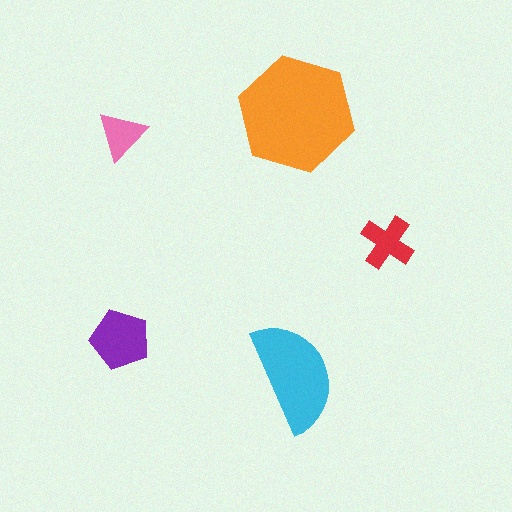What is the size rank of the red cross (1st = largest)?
4th.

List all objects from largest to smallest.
The orange hexagon, the cyan semicircle, the purple pentagon, the red cross, the pink triangle.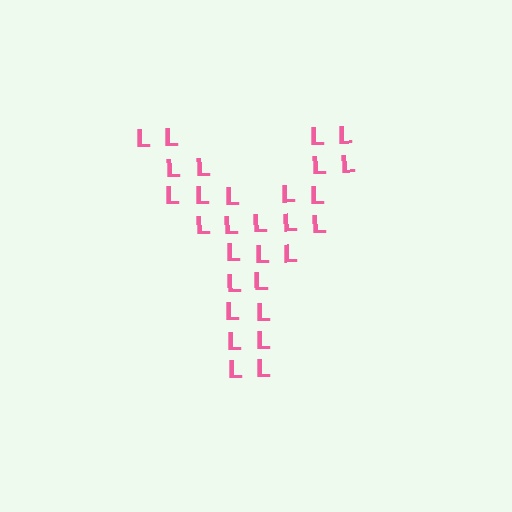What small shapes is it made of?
It is made of small letter L's.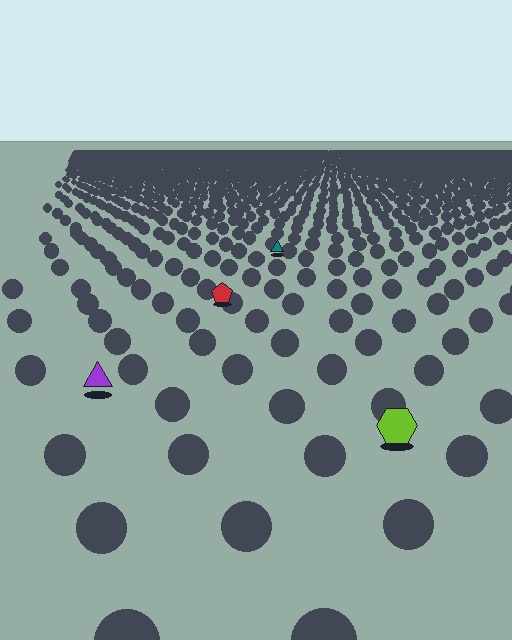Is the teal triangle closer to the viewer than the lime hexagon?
No. The lime hexagon is closer — you can tell from the texture gradient: the ground texture is coarser near it.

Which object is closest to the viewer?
The lime hexagon is closest. The texture marks near it are larger and more spread out.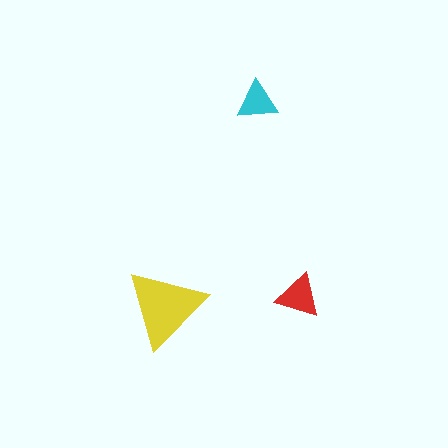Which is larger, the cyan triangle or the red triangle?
The red one.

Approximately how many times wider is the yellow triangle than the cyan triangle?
About 2 times wider.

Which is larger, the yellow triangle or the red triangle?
The yellow one.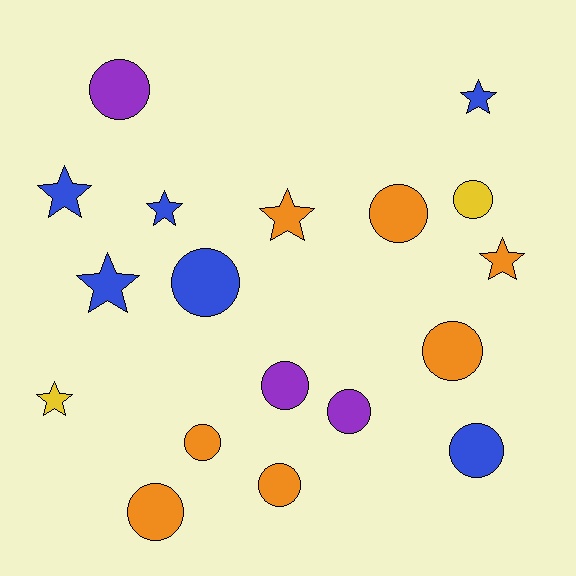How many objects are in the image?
There are 18 objects.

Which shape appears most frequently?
Circle, with 11 objects.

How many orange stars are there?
There are 2 orange stars.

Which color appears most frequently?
Orange, with 7 objects.